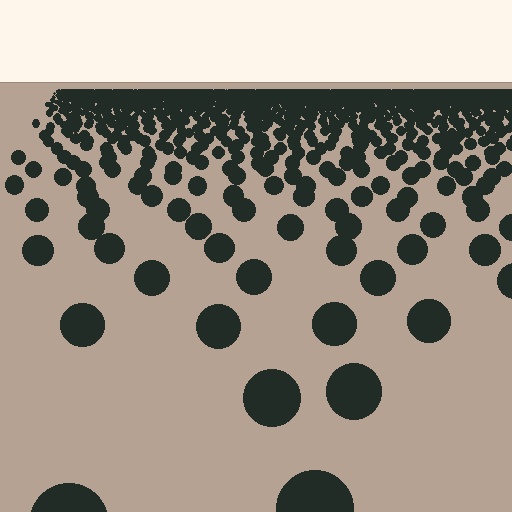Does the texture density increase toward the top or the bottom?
Density increases toward the top.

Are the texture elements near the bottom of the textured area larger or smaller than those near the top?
Larger. Near the bottom, elements are closer to the viewer and appear at a bigger on-screen size.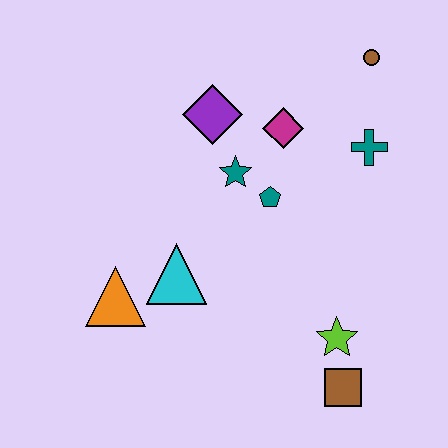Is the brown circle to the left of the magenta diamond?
No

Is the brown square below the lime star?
Yes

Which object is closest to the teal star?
The teal pentagon is closest to the teal star.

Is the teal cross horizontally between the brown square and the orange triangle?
No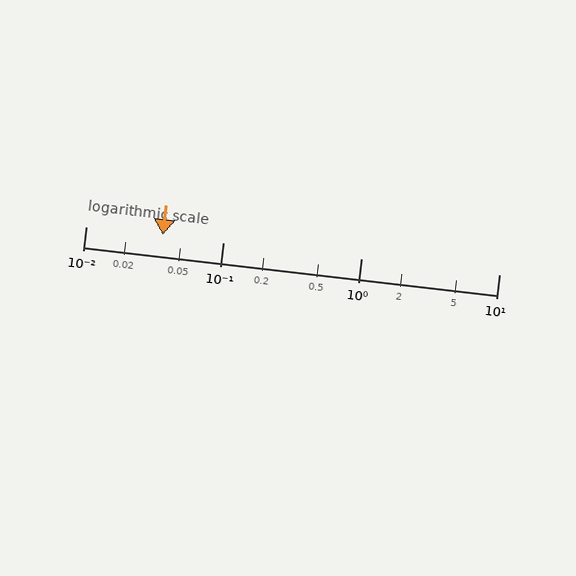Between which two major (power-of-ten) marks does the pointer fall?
The pointer is between 0.01 and 0.1.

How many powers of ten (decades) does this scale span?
The scale spans 3 decades, from 0.01 to 10.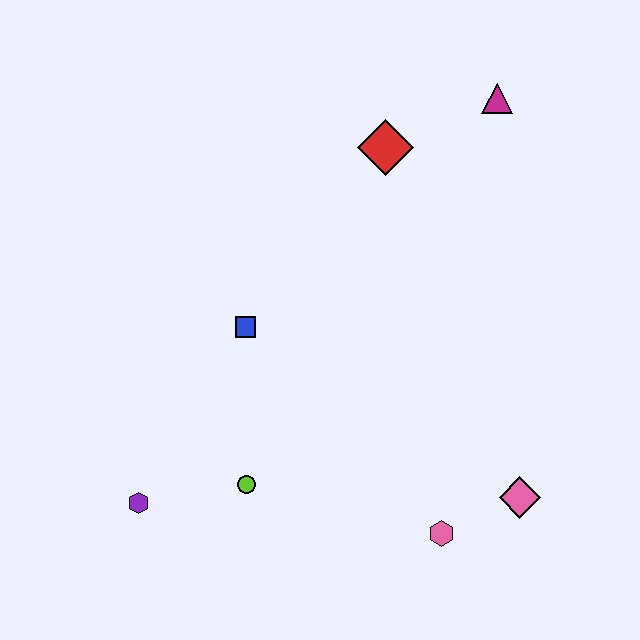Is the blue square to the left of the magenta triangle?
Yes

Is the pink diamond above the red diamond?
No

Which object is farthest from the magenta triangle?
The purple hexagon is farthest from the magenta triangle.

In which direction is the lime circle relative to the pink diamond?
The lime circle is to the left of the pink diamond.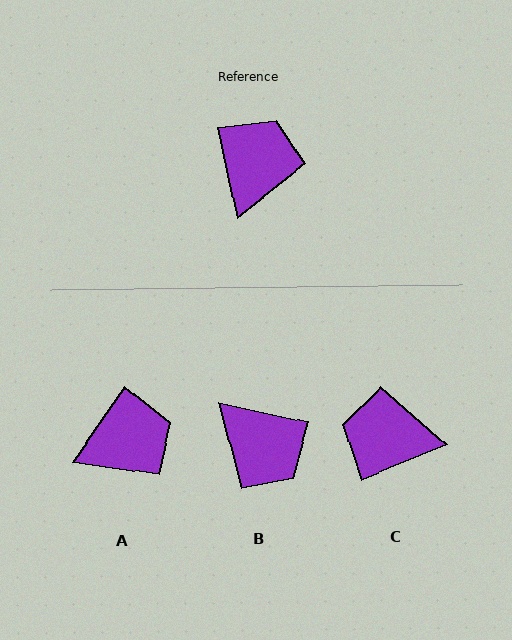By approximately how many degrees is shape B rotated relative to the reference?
Approximately 113 degrees clockwise.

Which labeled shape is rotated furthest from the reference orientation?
B, about 113 degrees away.